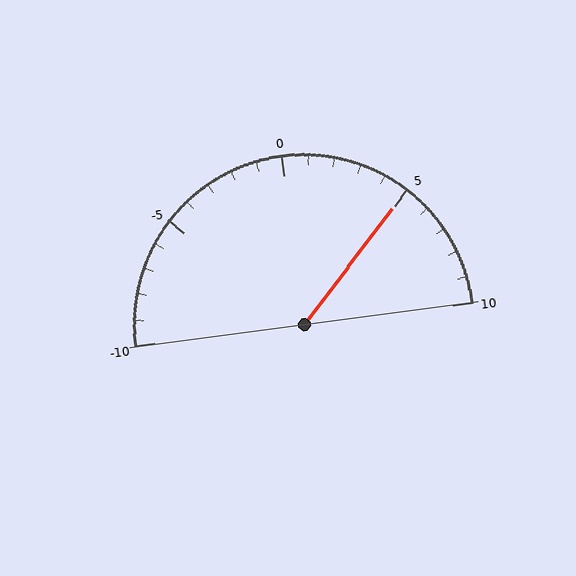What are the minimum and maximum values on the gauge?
The gauge ranges from -10 to 10.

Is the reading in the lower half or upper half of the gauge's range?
The reading is in the upper half of the range (-10 to 10).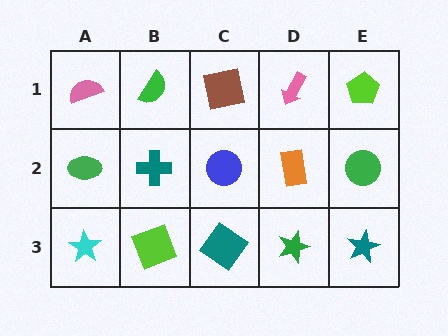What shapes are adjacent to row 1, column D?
An orange rectangle (row 2, column D), a brown square (row 1, column C), a lime pentagon (row 1, column E).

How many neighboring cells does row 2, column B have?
4.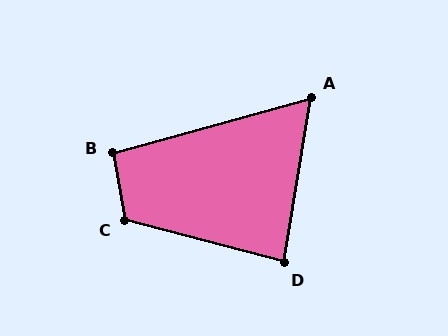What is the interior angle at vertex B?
Approximately 95 degrees (obtuse).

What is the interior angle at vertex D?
Approximately 85 degrees (acute).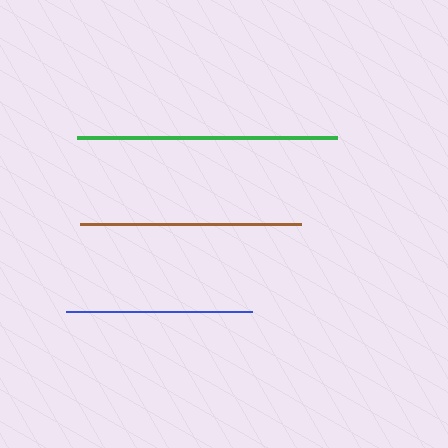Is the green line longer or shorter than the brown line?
The green line is longer than the brown line.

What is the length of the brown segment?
The brown segment is approximately 221 pixels long.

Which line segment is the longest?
The green line is the longest at approximately 260 pixels.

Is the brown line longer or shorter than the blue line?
The brown line is longer than the blue line.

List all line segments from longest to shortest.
From longest to shortest: green, brown, blue.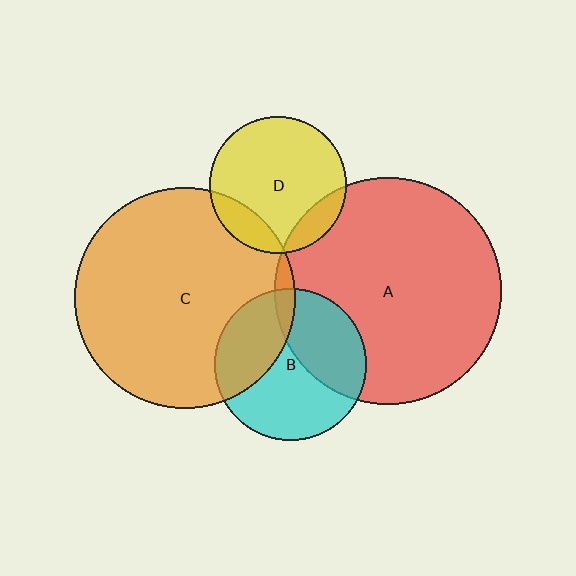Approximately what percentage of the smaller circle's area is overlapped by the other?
Approximately 35%.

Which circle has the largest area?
Circle A (red).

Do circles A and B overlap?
Yes.